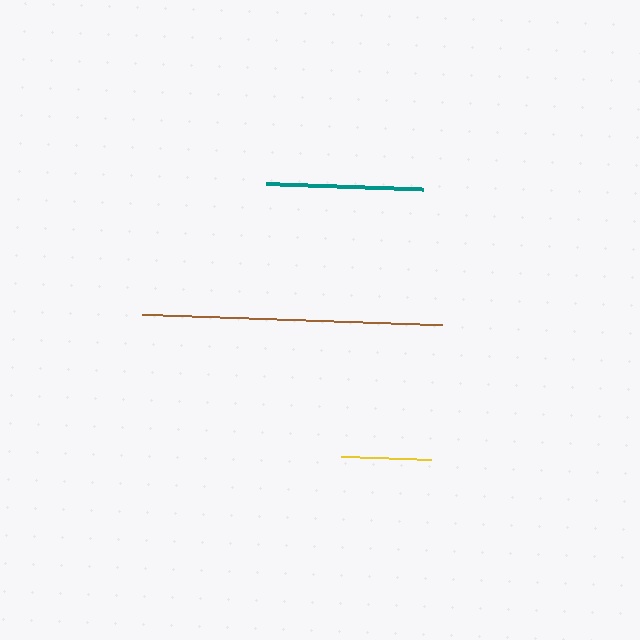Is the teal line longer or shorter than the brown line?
The brown line is longer than the teal line.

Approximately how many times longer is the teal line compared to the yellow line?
The teal line is approximately 1.7 times the length of the yellow line.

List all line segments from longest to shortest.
From longest to shortest: brown, teal, yellow.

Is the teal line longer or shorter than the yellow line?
The teal line is longer than the yellow line.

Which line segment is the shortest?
The yellow line is the shortest at approximately 91 pixels.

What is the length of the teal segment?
The teal segment is approximately 156 pixels long.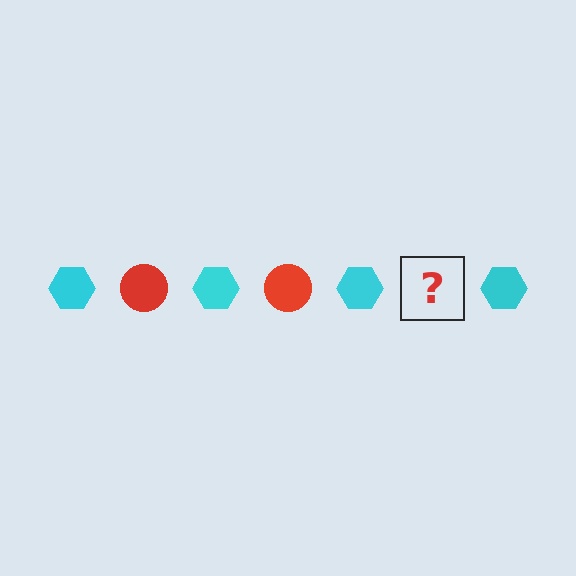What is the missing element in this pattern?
The missing element is a red circle.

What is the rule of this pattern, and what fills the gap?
The rule is that the pattern alternates between cyan hexagon and red circle. The gap should be filled with a red circle.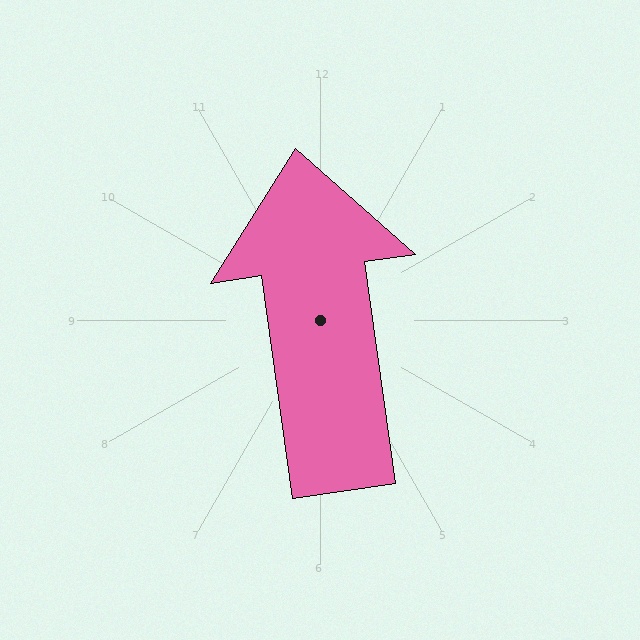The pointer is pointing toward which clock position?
Roughly 12 o'clock.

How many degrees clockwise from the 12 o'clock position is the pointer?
Approximately 352 degrees.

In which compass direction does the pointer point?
North.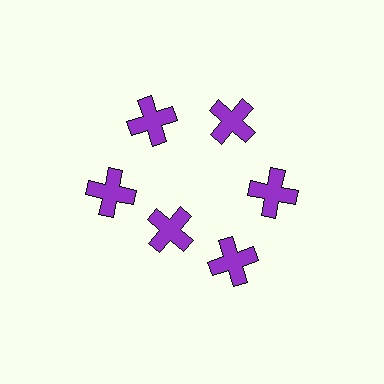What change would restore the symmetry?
The symmetry would be restored by moving it outward, back onto the ring so that all 6 crosses sit at equal angles and equal distance from the center.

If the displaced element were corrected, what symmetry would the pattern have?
It would have 6-fold rotational symmetry — the pattern would map onto itself every 60 degrees.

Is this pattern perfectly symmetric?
No. The 6 purple crosses are arranged in a ring, but one element near the 7 o'clock position is pulled inward toward the center, breaking the 6-fold rotational symmetry.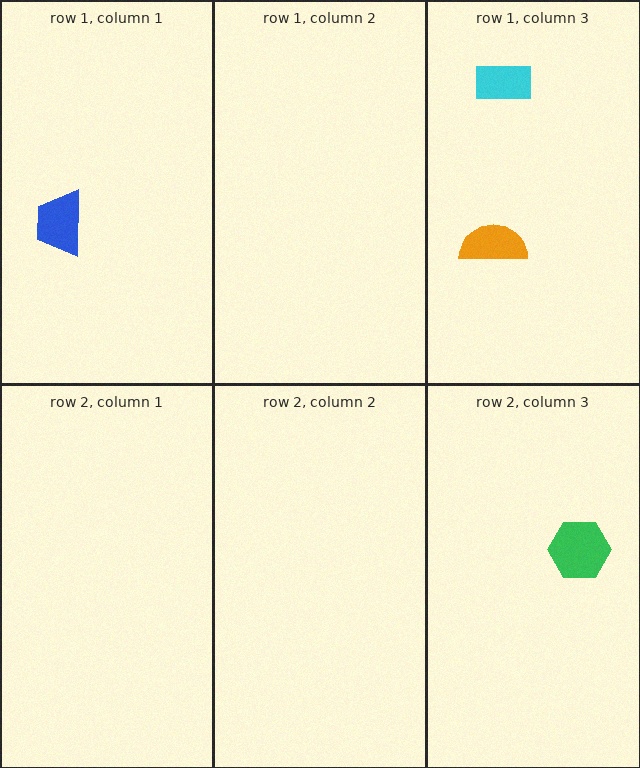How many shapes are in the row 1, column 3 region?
2.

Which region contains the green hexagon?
The row 2, column 3 region.